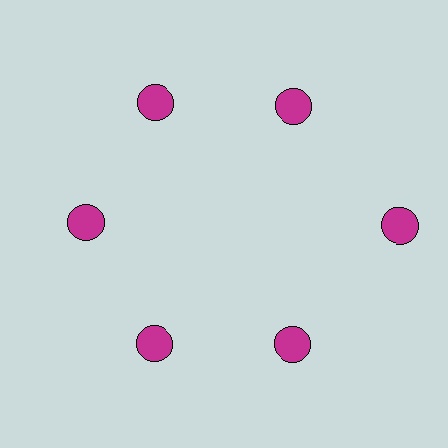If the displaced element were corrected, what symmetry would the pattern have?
It would have 6-fold rotational symmetry — the pattern would map onto itself every 60 degrees.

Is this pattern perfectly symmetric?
No. The 6 magenta circles are arranged in a ring, but one element near the 3 o'clock position is pushed outward from the center, breaking the 6-fold rotational symmetry.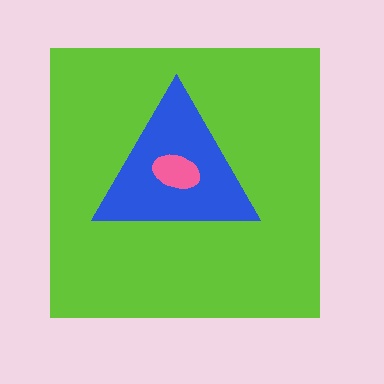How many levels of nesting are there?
3.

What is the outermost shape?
The lime square.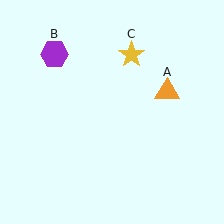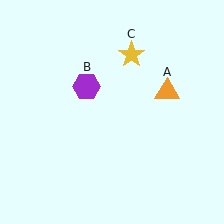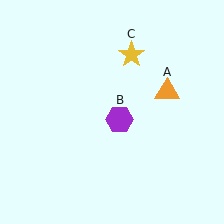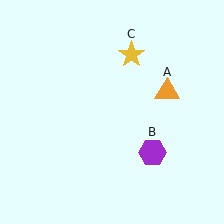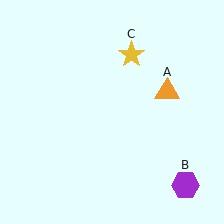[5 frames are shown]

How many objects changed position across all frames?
1 object changed position: purple hexagon (object B).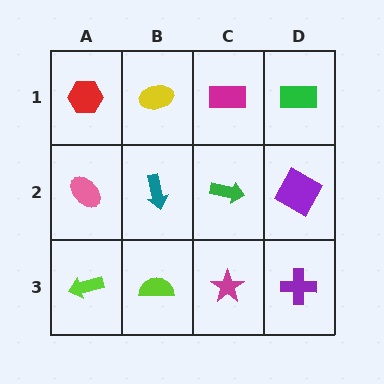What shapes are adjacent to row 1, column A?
A pink ellipse (row 2, column A), a yellow ellipse (row 1, column B).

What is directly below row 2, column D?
A purple cross.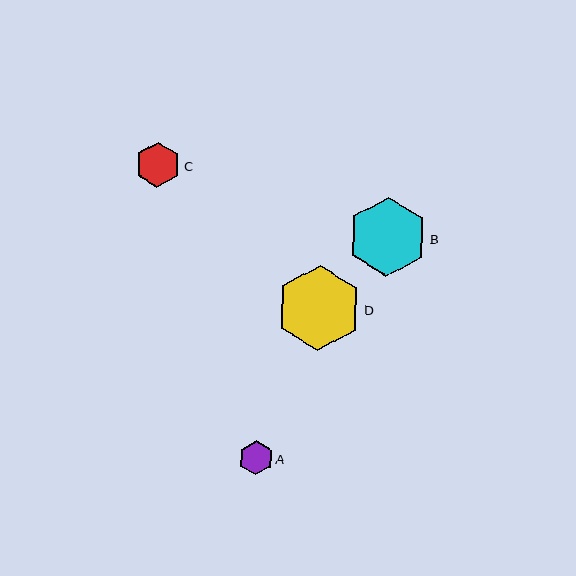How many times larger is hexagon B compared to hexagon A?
Hexagon B is approximately 2.3 times the size of hexagon A.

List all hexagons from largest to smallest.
From largest to smallest: D, B, C, A.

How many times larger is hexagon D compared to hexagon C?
Hexagon D is approximately 1.9 times the size of hexagon C.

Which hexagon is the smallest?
Hexagon A is the smallest with a size of approximately 34 pixels.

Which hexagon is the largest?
Hexagon D is the largest with a size of approximately 85 pixels.